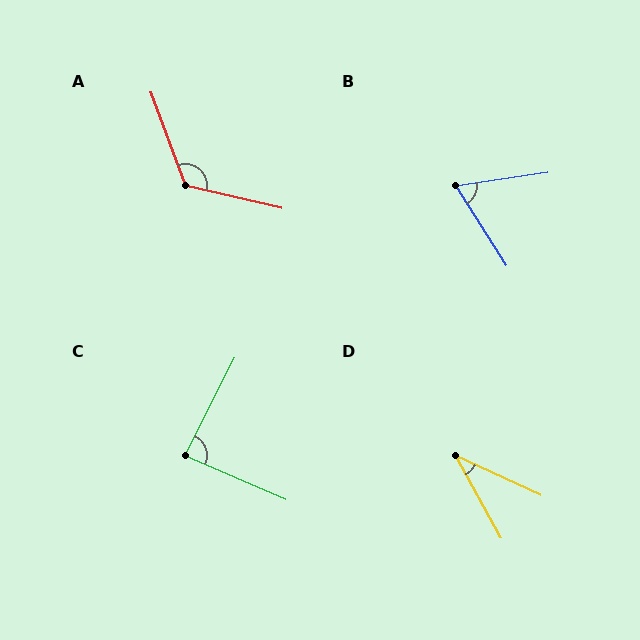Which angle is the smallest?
D, at approximately 36 degrees.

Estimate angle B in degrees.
Approximately 66 degrees.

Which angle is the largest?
A, at approximately 124 degrees.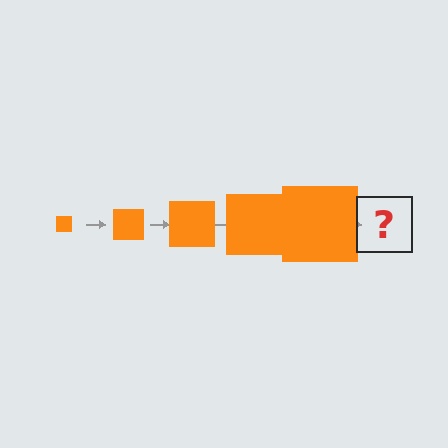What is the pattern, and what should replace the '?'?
The pattern is that the square gets progressively larger each step. The '?' should be an orange square, larger than the previous one.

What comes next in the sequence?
The next element should be an orange square, larger than the previous one.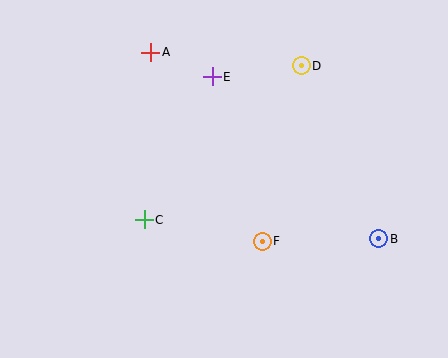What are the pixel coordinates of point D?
Point D is at (301, 66).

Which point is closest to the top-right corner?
Point D is closest to the top-right corner.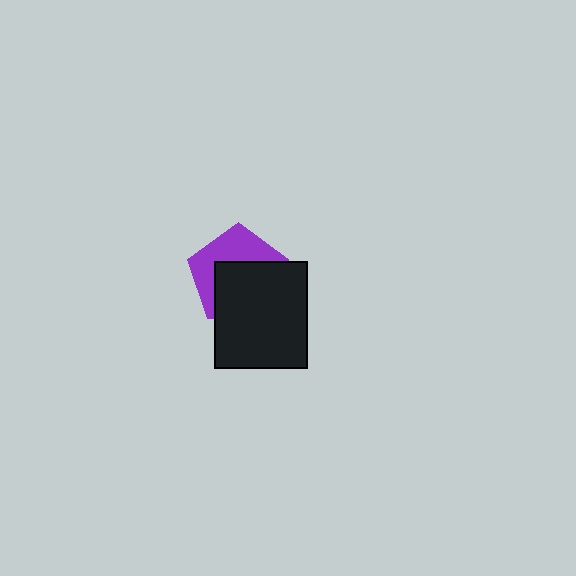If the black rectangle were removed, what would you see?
You would see the complete purple pentagon.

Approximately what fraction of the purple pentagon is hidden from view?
Roughly 56% of the purple pentagon is hidden behind the black rectangle.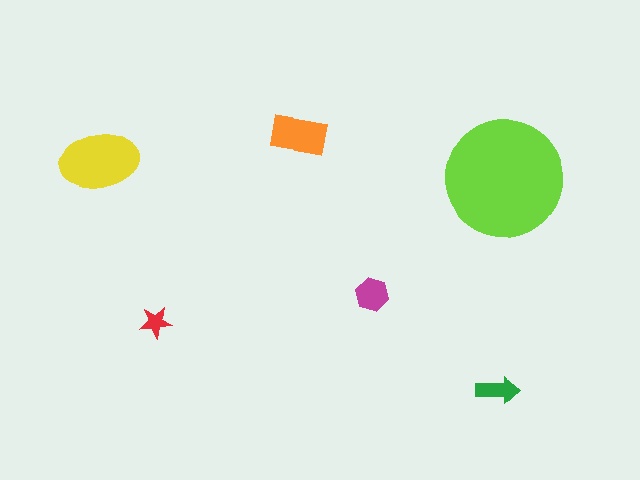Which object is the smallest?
The red star.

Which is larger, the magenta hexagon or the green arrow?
The magenta hexagon.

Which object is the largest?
The lime circle.